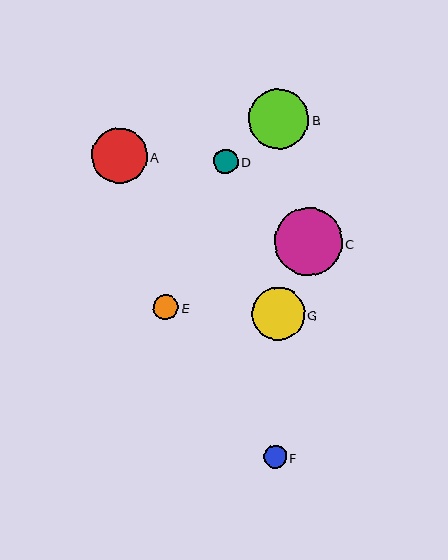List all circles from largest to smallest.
From largest to smallest: C, B, A, G, E, D, F.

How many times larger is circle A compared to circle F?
Circle A is approximately 2.4 times the size of circle F.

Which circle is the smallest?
Circle F is the smallest with a size of approximately 23 pixels.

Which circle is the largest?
Circle C is the largest with a size of approximately 68 pixels.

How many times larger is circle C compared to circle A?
Circle C is approximately 1.2 times the size of circle A.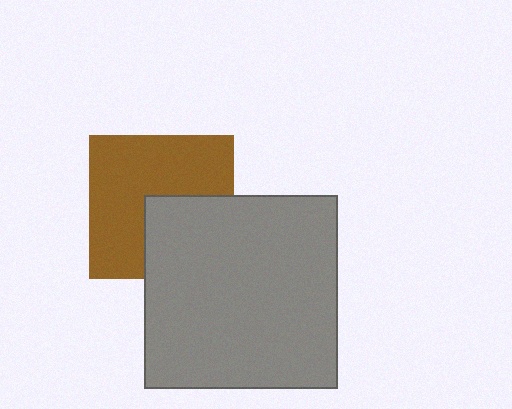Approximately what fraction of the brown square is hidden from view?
Roughly 36% of the brown square is hidden behind the gray square.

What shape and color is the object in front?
The object in front is a gray square.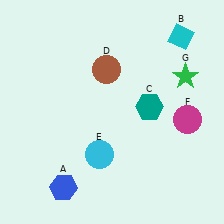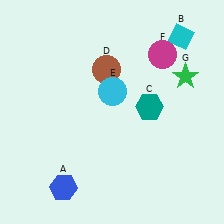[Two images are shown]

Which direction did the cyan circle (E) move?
The cyan circle (E) moved up.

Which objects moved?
The objects that moved are: the cyan circle (E), the magenta circle (F).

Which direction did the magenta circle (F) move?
The magenta circle (F) moved up.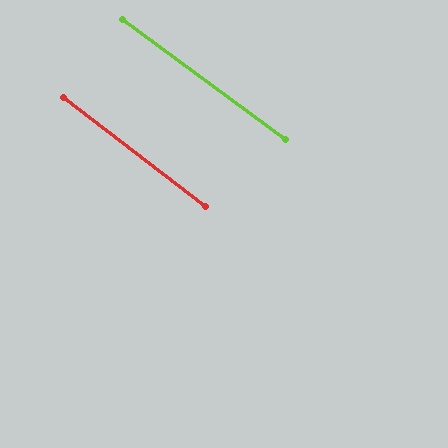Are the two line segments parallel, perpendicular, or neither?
Parallel — their directions differ by only 1.3°.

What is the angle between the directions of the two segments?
Approximately 1 degree.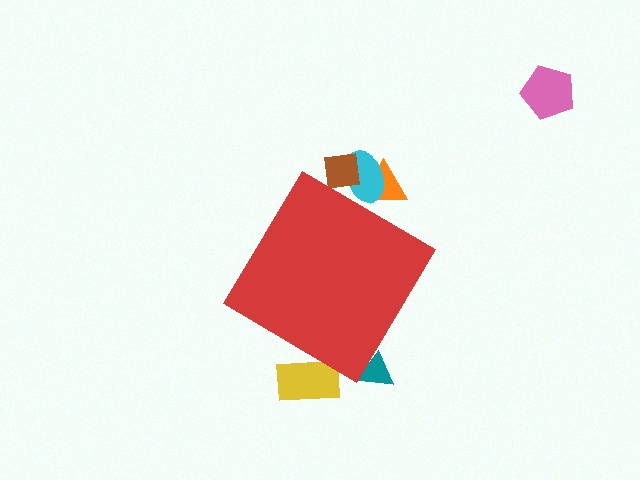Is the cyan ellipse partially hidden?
Yes, the cyan ellipse is partially hidden behind the red diamond.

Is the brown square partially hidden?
Yes, the brown square is partially hidden behind the red diamond.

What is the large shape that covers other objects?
A red diamond.